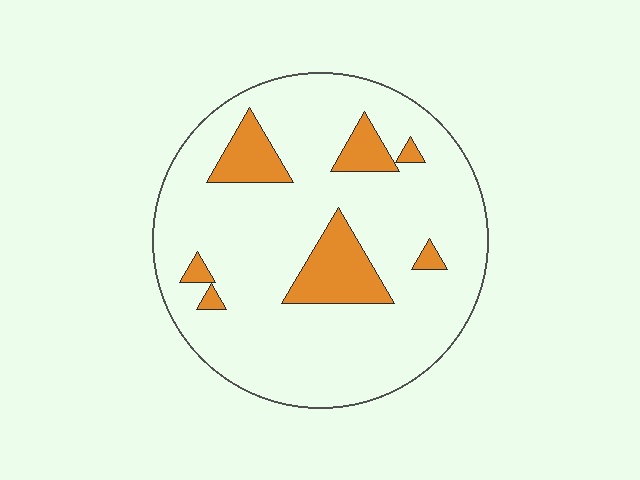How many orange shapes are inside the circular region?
7.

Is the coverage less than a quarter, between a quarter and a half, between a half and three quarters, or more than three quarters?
Less than a quarter.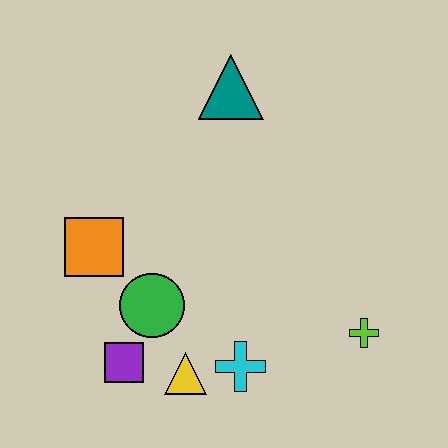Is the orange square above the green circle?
Yes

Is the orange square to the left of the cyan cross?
Yes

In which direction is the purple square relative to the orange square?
The purple square is below the orange square.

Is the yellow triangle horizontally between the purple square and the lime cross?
Yes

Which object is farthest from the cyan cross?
The teal triangle is farthest from the cyan cross.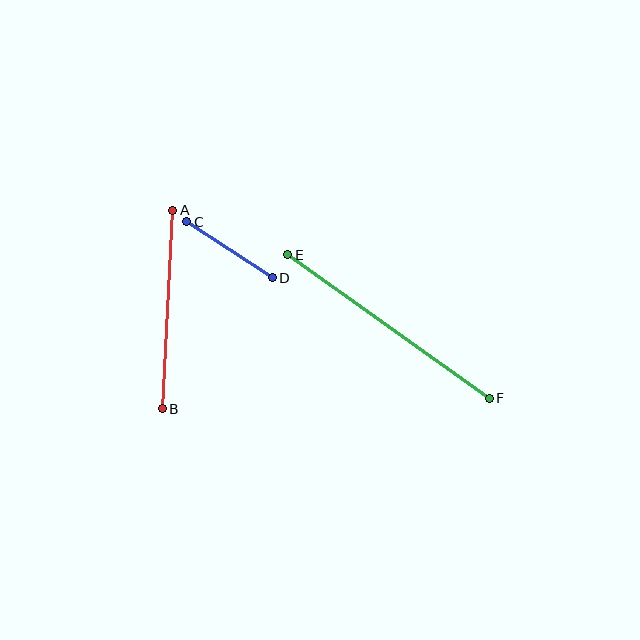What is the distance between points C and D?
The distance is approximately 102 pixels.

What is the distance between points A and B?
The distance is approximately 199 pixels.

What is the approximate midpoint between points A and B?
The midpoint is at approximately (168, 309) pixels.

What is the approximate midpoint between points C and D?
The midpoint is at approximately (230, 250) pixels.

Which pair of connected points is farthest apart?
Points E and F are farthest apart.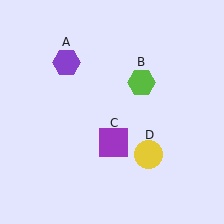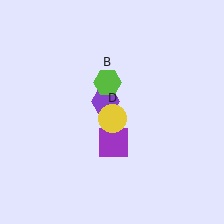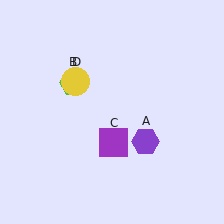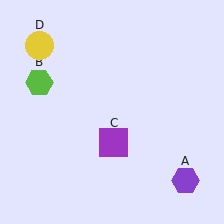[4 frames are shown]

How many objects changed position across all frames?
3 objects changed position: purple hexagon (object A), lime hexagon (object B), yellow circle (object D).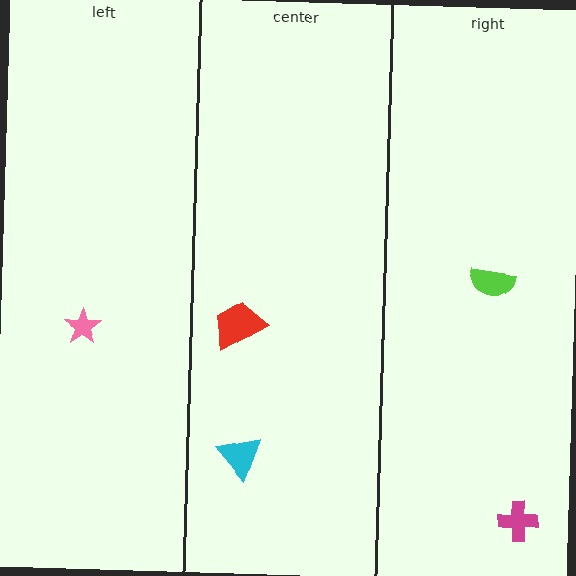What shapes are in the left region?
The pink star.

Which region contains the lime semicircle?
The right region.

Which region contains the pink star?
The left region.